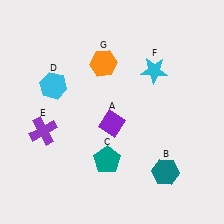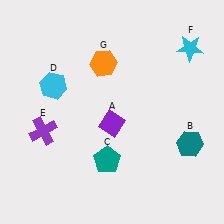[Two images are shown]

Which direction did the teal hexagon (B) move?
The teal hexagon (B) moved up.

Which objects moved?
The objects that moved are: the teal hexagon (B), the cyan star (F).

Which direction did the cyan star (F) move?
The cyan star (F) moved right.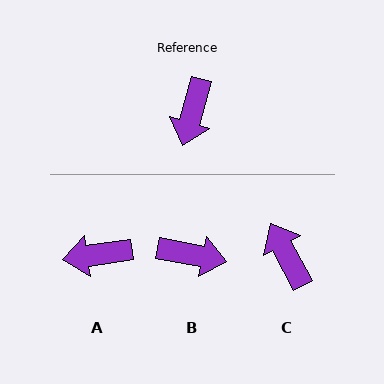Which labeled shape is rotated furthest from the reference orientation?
C, about 136 degrees away.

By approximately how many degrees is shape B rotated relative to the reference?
Approximately 95 degrees counter-clockwise.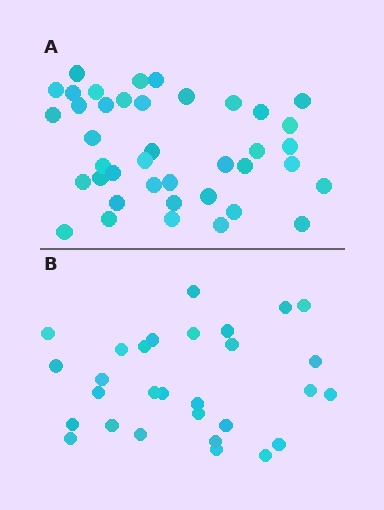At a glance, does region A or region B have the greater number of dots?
Region A (the top region) has more dots.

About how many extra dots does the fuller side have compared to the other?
Region A has roughly 12 or so more dots than region B.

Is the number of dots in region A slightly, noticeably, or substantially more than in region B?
Region A has noticeably more, but not dramatically so. The ratio is roughly 1.4 to 1.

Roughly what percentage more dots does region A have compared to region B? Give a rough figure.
About 40% more.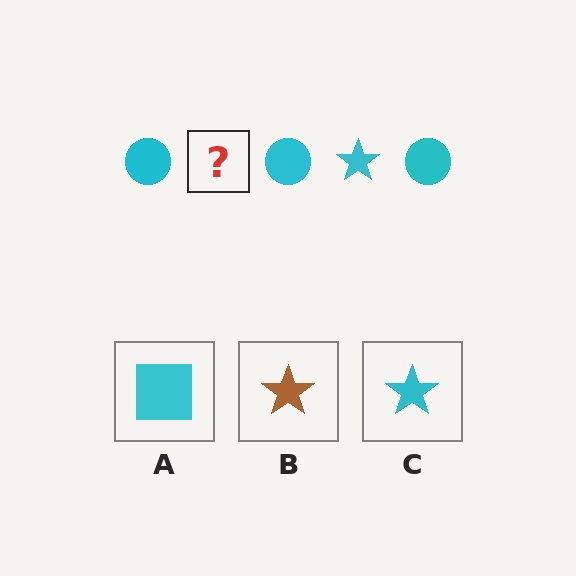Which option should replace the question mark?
Option C.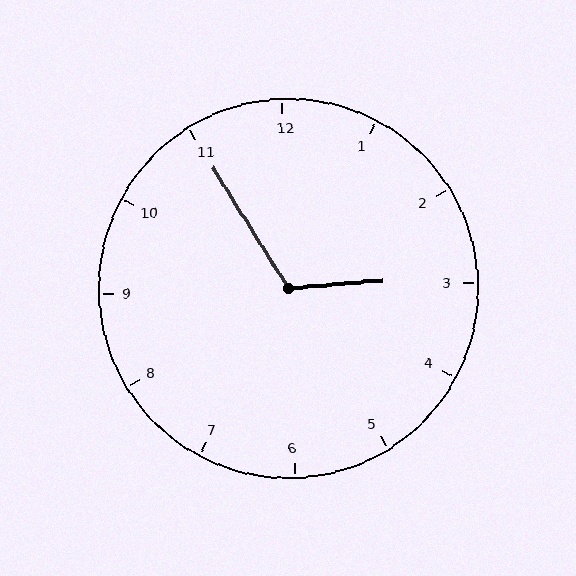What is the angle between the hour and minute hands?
Approximately 118 degrees.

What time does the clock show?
2:55.